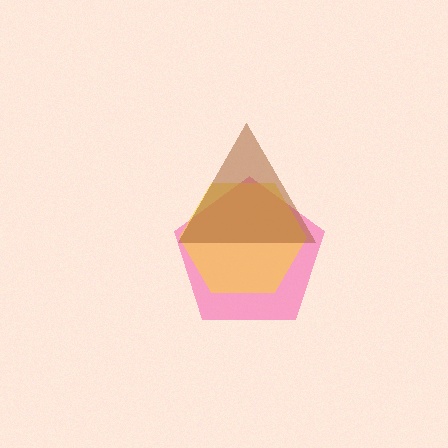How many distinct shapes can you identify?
There are 3 distinct shapes: a pink pentagon, a yellow hexagon, a brown triangle.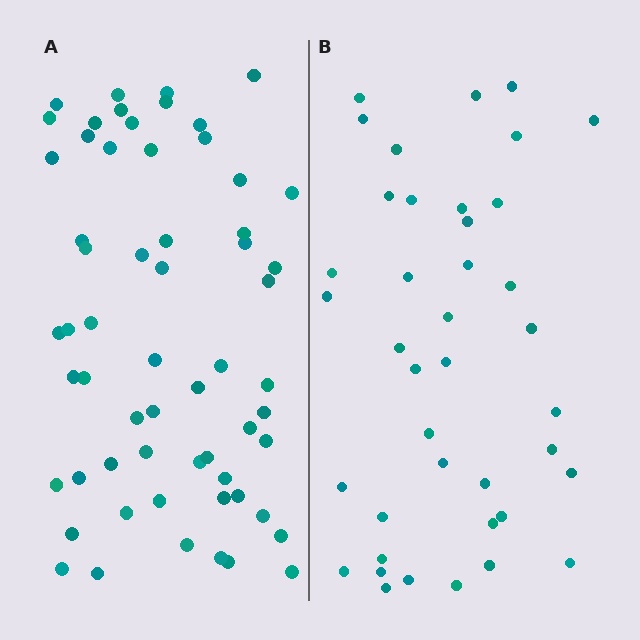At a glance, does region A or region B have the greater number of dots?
Region A (the left region) has more dots.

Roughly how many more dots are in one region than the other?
Region A has approximately 20 more dots than region B.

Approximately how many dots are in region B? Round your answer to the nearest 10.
About 40 dots.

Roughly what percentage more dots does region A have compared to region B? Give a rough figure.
About 50% more.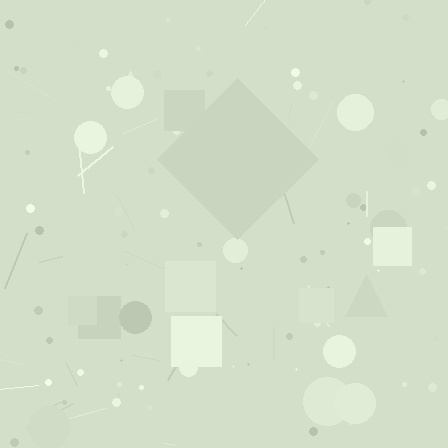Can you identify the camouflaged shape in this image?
The camouflaged shape is a diamond.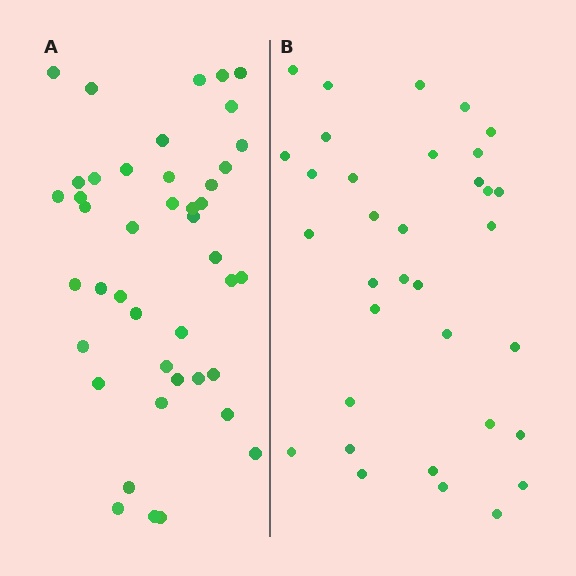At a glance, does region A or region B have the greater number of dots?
Region A (the left region) has more dots.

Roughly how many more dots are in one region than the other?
Region A has roughly 8 or so more dots than region B.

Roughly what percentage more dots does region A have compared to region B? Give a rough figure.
About 25% more.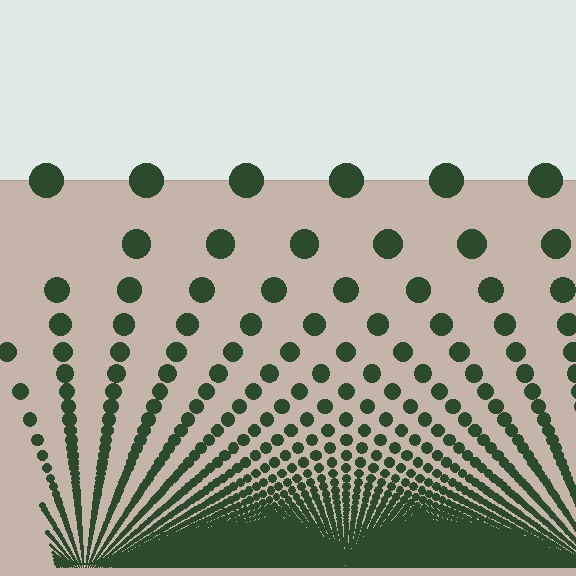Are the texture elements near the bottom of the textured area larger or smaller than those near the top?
Smaller. The gradient is inverted — elements near the bottom are smaller and denser.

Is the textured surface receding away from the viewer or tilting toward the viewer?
The surface appears to tilt toward the viewer. Texture elements get larger and sparser toward the top.